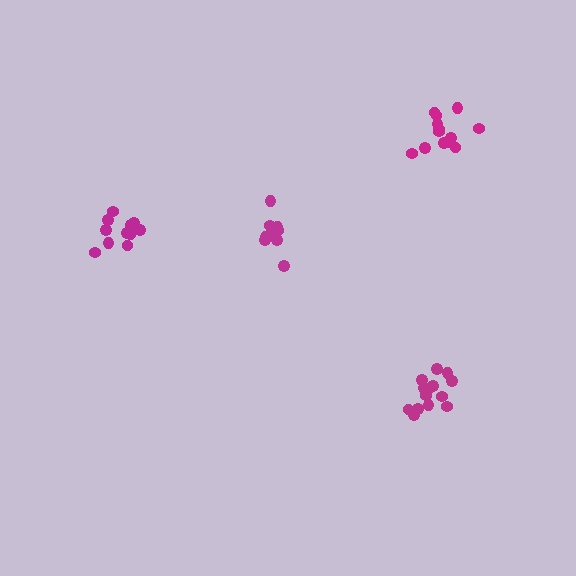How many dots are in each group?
Group 1: 12 dots, Group 2: 9 dots, Group 3: 14 dots, Group 4: 13 dots (48 total).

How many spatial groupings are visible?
There are 4 spatial groupings.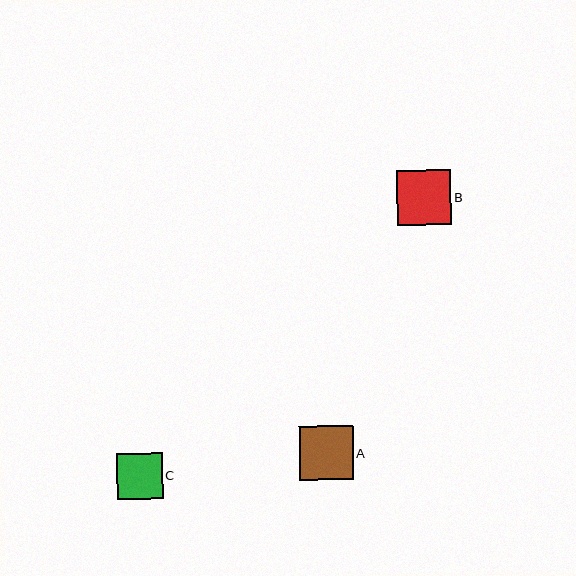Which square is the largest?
Square B is the largest with a size of approximately 55 pixels.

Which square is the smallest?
Square C is the smallest with a size of approximately 46 pixels.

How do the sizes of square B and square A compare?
Square B and square A are approximately the same size.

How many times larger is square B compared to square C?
Square B is approximately 1.2 times the size of square C.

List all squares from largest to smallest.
From largest to smallest: B, A, C.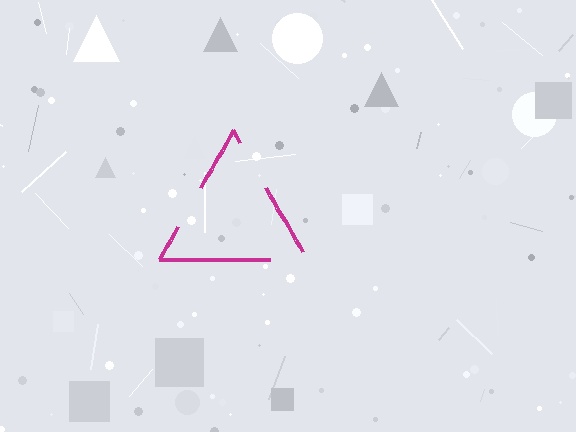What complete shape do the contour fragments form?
The contour fragments form a triangle.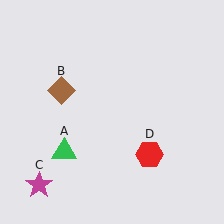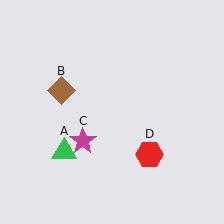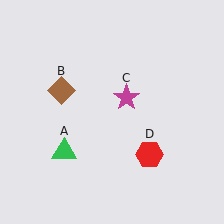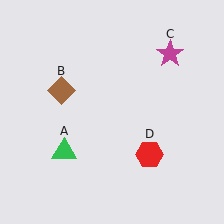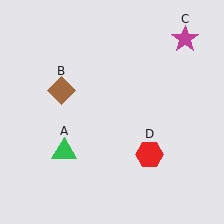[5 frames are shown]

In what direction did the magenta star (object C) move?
The magenta star (object C) moved up and to the right.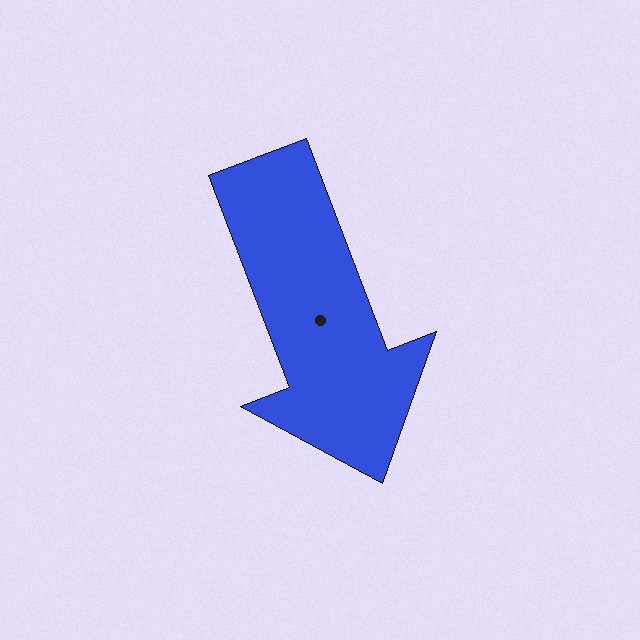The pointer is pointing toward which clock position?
Roughly 5 o'clock.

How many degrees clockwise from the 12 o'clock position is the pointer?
Approximately 159 degrees.